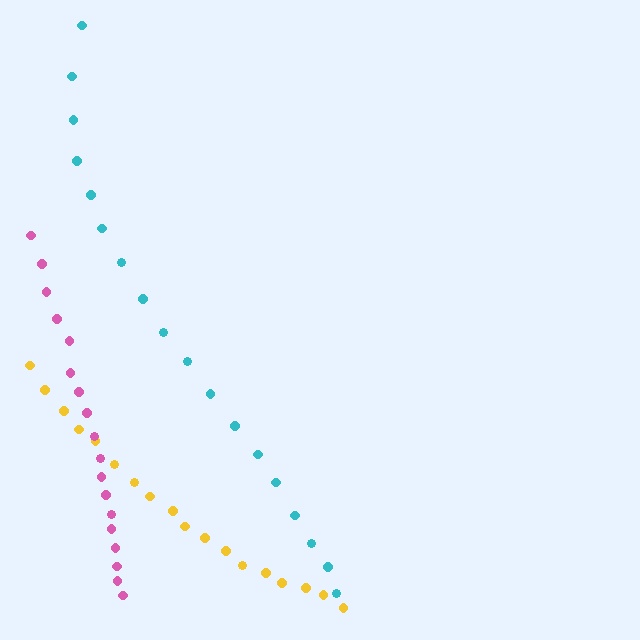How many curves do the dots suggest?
There are 3 distinct paths.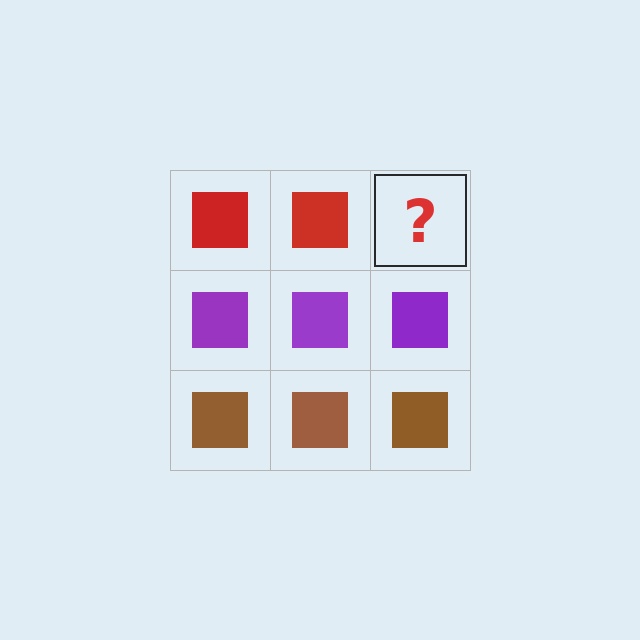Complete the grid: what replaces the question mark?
The question mark should be replaced with a red square.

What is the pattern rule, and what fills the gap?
The rule is that each row has a consistent color. The gap should be filled with a red square.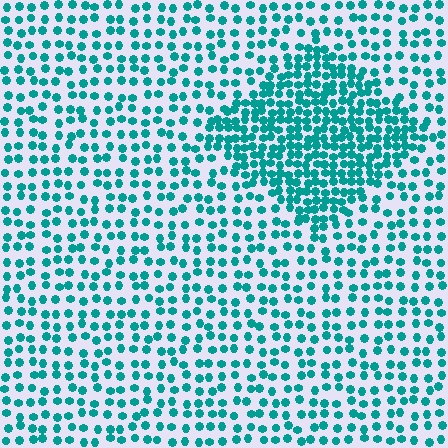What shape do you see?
I see a diamond.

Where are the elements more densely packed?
The elements are more densely packed inside the diamond boundary.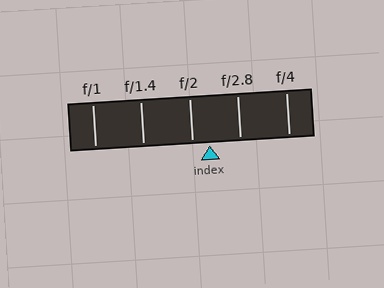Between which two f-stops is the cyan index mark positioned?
The index mark is between f/2 and f/2.8.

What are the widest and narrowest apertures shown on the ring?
The widest aperture shown is f/1 and the narrowest is f/4.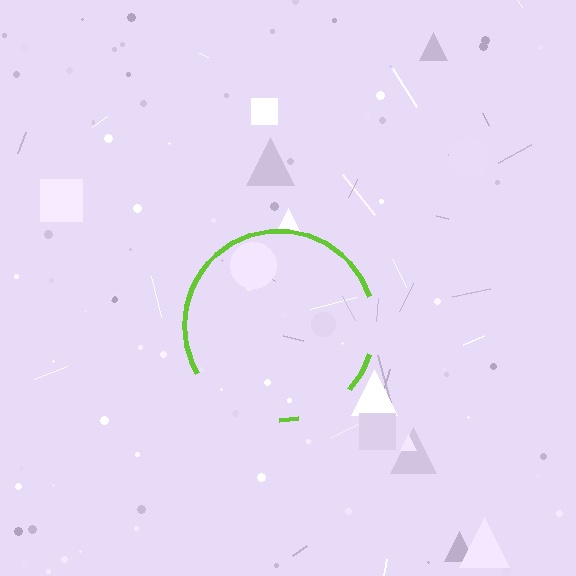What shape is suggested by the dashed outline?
The dashed outline suggests a circle.